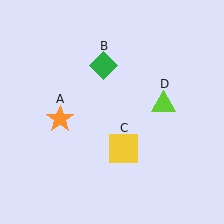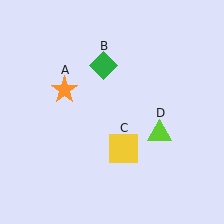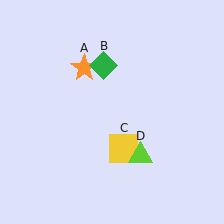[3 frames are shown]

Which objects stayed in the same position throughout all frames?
Green diamond (object B) and yellow square (object C) remained stationary.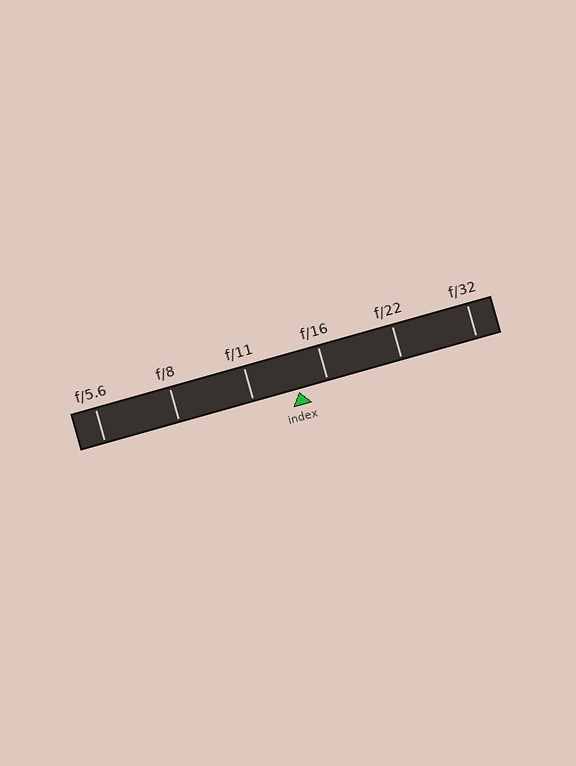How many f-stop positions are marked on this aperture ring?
There are 6 f-stop positions marked.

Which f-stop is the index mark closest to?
The index mark is closest to f/16.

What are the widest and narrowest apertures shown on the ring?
The widest aperture shown is f/5.6 and the narrowest is f/32.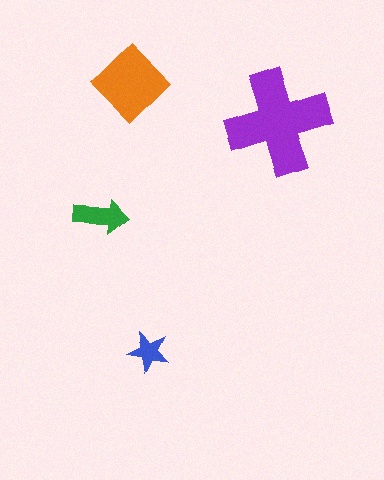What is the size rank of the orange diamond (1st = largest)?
2nd.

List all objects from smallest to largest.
The blue star, the green arrow, the orange diamond, the purple cross.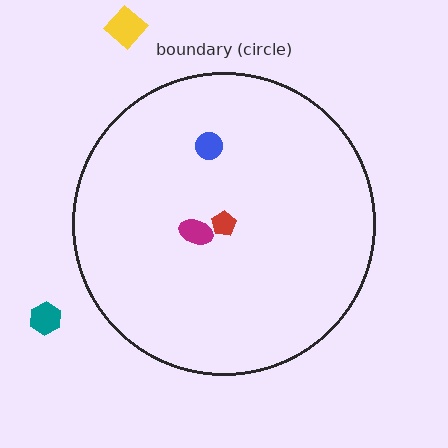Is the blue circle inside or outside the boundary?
Inside.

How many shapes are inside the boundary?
3 inside, 2 outside.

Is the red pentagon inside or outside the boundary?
Inside.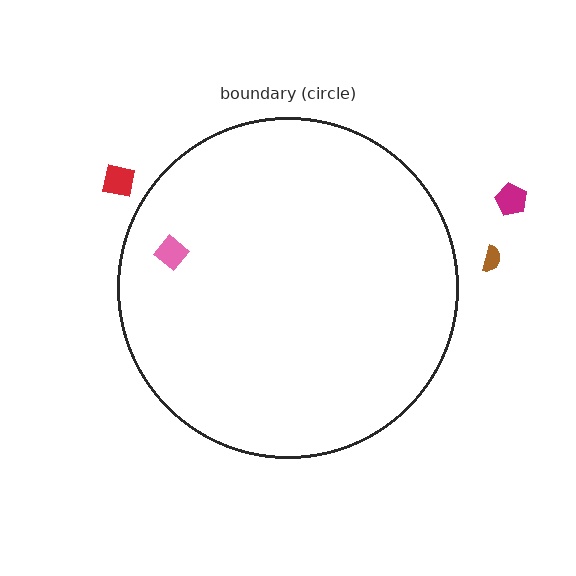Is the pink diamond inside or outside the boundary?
Inside.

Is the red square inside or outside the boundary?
Outside.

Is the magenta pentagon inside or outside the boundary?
Outside.